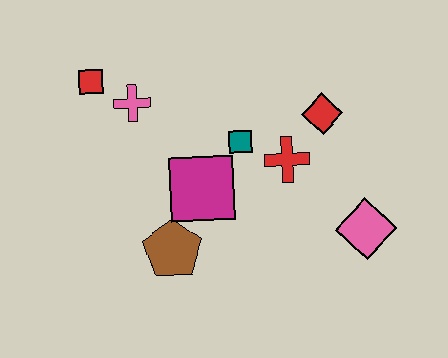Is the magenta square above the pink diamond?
Yes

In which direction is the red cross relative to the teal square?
The red cross is to the right of the teal square.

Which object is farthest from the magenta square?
The pink diamond is farthest from the magenta square.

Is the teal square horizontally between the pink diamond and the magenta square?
Yes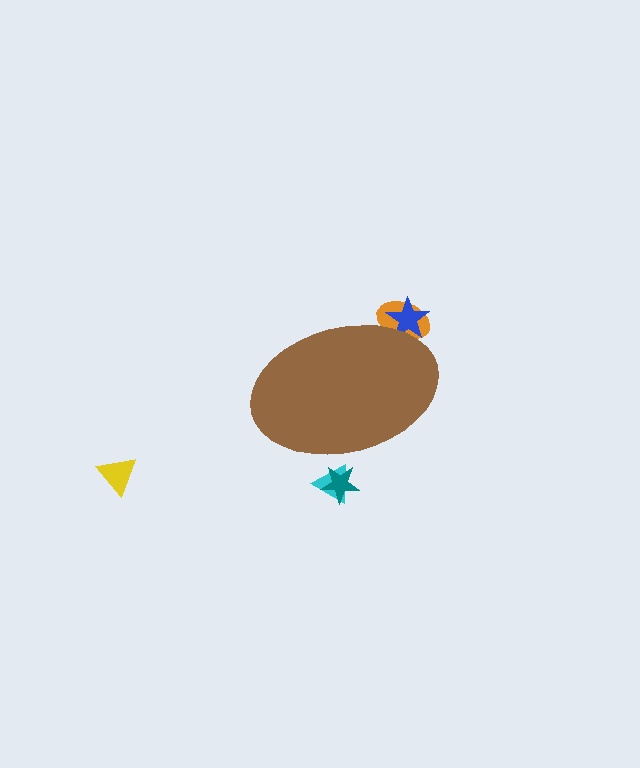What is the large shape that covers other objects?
A brown ellipse.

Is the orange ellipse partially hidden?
Yes, the orange ellipse is partially hidden behind the brown ellipse.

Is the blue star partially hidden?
Yes, the blue star is partially hidden behind the brown ellipse.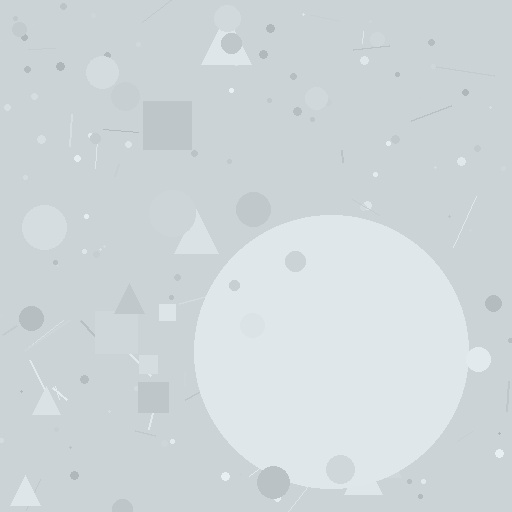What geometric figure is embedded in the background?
A circle is embedded in the background.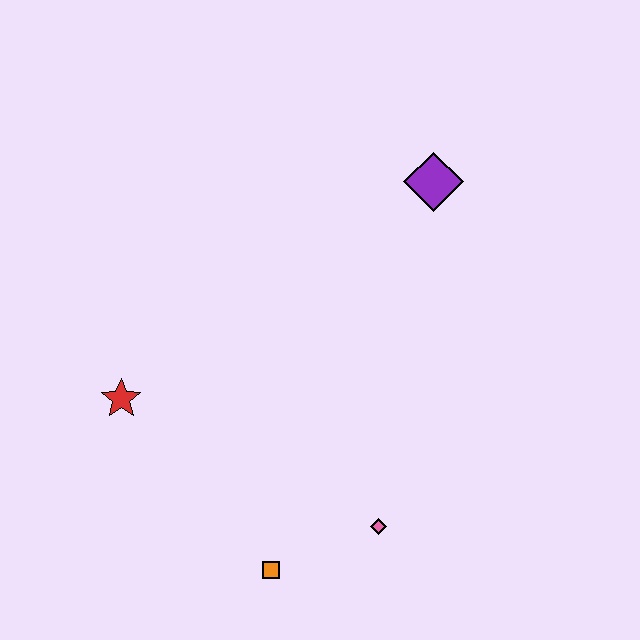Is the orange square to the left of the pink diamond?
Yes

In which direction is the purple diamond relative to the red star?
The purple diamond is to the right of the red star.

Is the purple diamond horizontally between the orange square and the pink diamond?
No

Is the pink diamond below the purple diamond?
Yes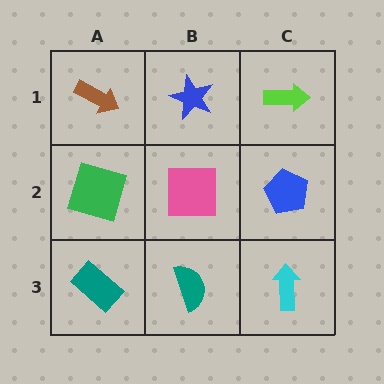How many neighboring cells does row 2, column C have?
3.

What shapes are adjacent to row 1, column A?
A green square (row 2, column A), a blue star (row 1, column B).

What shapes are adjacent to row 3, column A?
A green square (row 2, column A), a teal semicircle (row 3, column B).